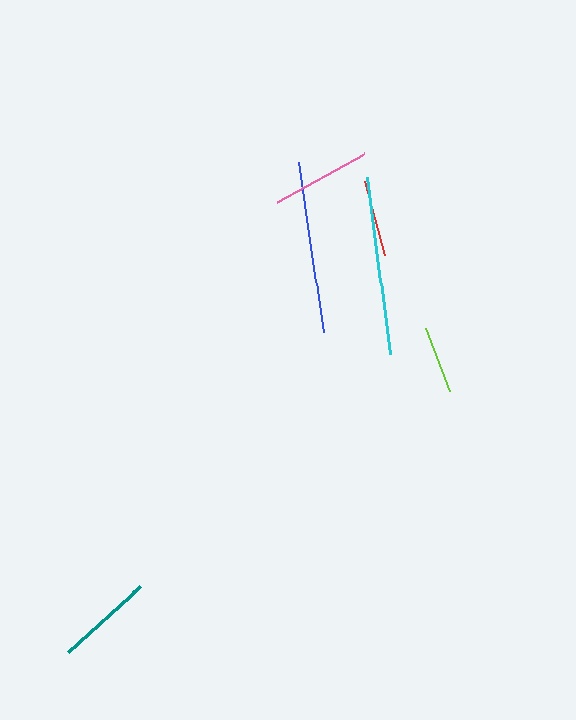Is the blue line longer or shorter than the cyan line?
The cyan line is longer than the blue line.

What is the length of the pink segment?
The pink segment is approximately 99 pixels long.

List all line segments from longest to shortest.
From longest to shortest: cyan, blue, pink, teal, red, lime.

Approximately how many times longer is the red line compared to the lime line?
The red line is approximately 1.1 times the length of the lime line.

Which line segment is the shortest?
The lime line is the shortest at approximately 67 pixels.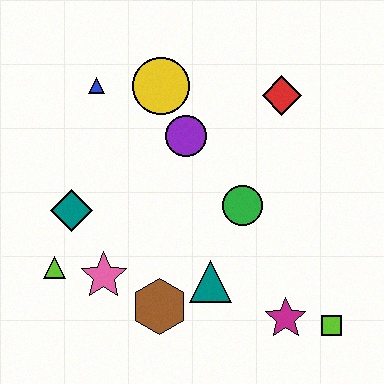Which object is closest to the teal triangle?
The brown hexagon is closest to the teal triangle.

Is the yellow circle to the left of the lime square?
Yes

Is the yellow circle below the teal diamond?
No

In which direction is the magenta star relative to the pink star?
The magenta star is to the right of the pink star.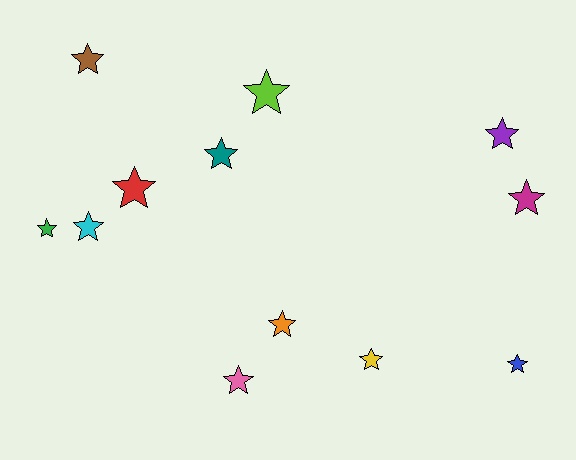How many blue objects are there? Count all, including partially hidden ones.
There is 1 blue object.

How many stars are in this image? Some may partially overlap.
There are 12 stars.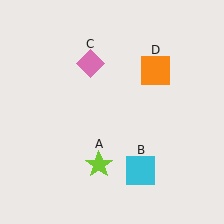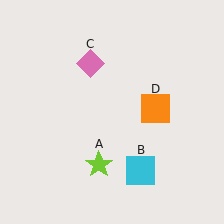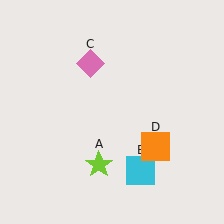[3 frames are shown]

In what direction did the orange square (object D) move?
The orange square (object D) moved down.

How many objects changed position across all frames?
1 object changed position: orange square (object D).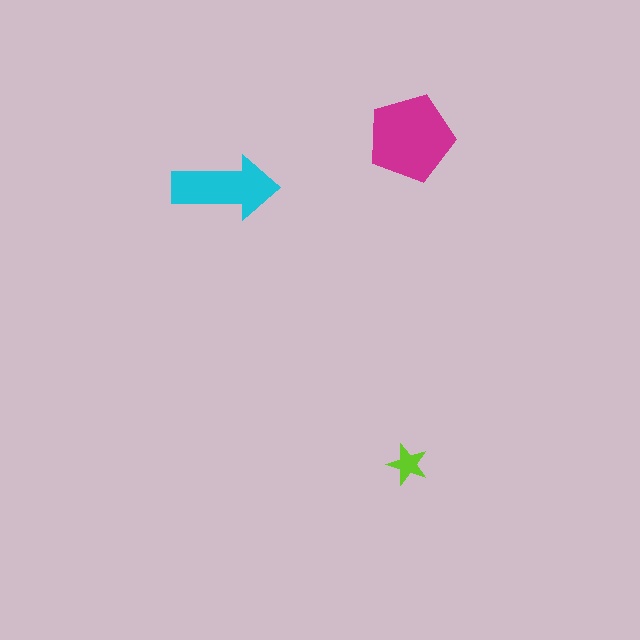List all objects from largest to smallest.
The magenta pentagon, the cyan arrow, the lime star.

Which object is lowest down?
The lime star is bottommost.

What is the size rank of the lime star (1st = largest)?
3rd.